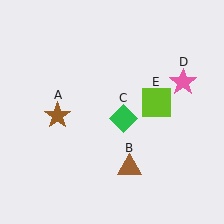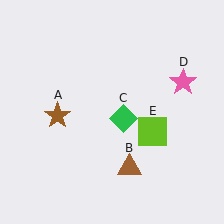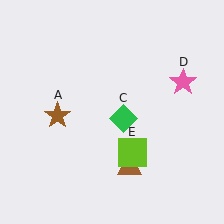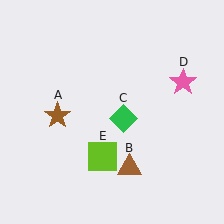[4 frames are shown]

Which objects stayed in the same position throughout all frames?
Brown star (object A) and brown triangle (object B) and green diamond (object C) and pink star (object D) remained stationary.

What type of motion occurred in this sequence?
The lime square (object E) rotated clockwise around the center of the scene.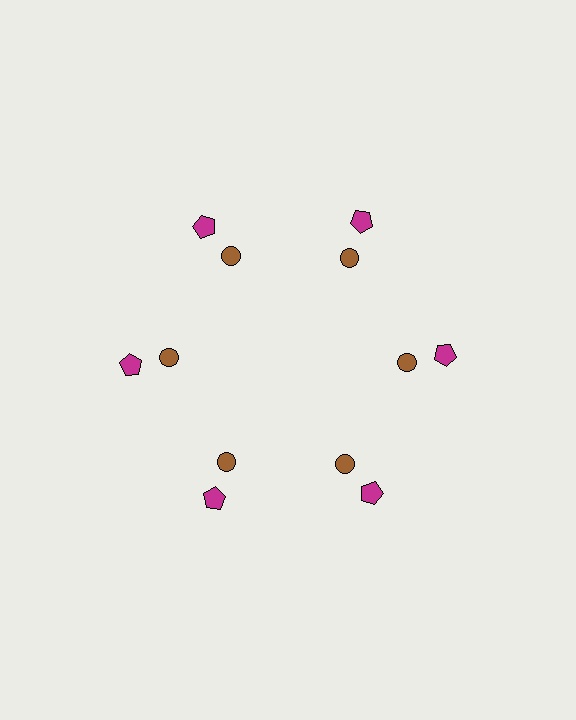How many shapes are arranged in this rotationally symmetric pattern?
There are 12 shapes, arranged in 6 groups of 2.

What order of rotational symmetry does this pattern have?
This pattern has 6-fold rotational symmetry.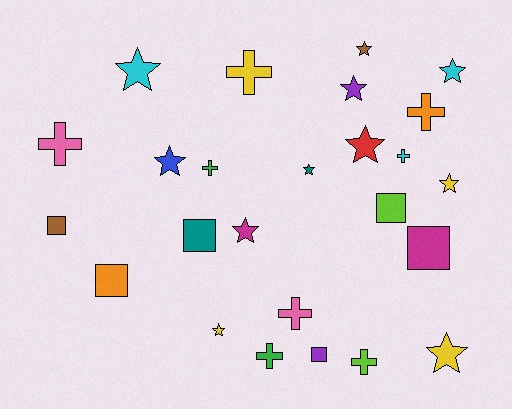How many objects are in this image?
There are 25 objects.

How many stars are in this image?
There are 11 stars.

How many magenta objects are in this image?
There are 2 magenta objects.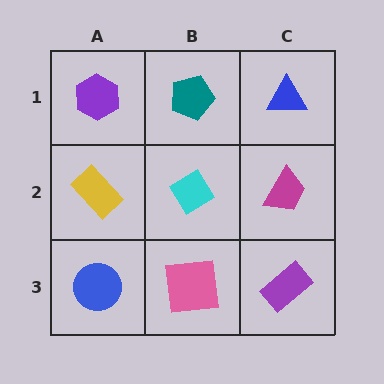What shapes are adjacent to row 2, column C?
A blue triangle (row 1, column C), a purple rectangle (row 3, column C), a cyan diamond (row 2, column B).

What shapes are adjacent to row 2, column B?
A teal pentagon (row 1, column B), a pink square (row 3, column B), a yellow rectangle (row 2, column A), a magenta trapezoid (row 2, column C).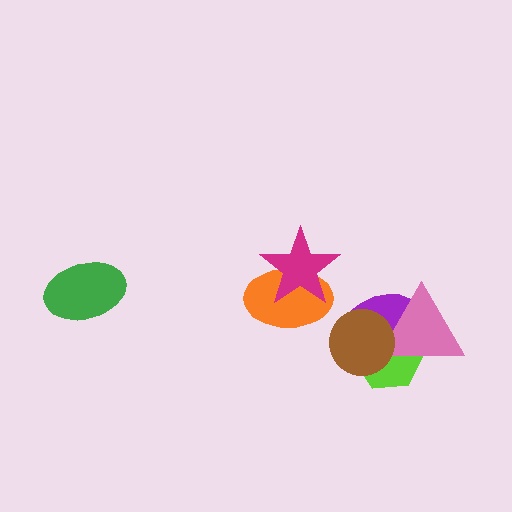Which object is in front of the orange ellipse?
The magenta star is in front of the orange ellipse.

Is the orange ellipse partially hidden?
Yes, it is partially covered by another shape.